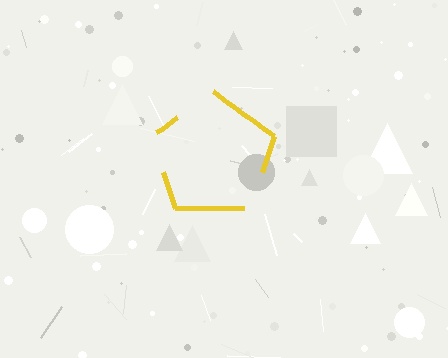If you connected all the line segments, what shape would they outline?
They would outline a pentagon.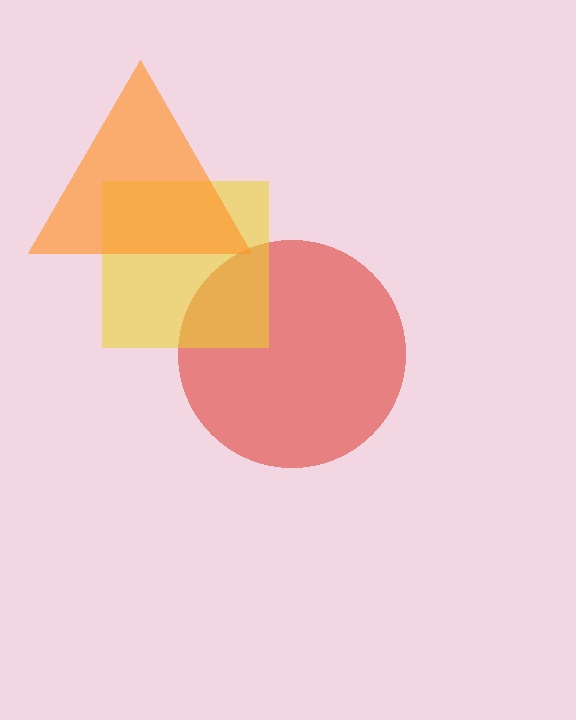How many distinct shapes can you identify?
There are 3 distinct shapes: a red circle, a yellow square, an orange triangle.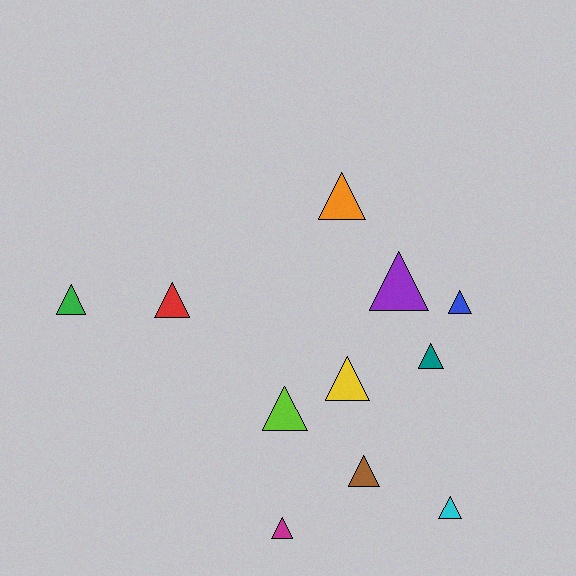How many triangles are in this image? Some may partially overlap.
There are 11 triangles.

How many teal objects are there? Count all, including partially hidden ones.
There is 1 teal object.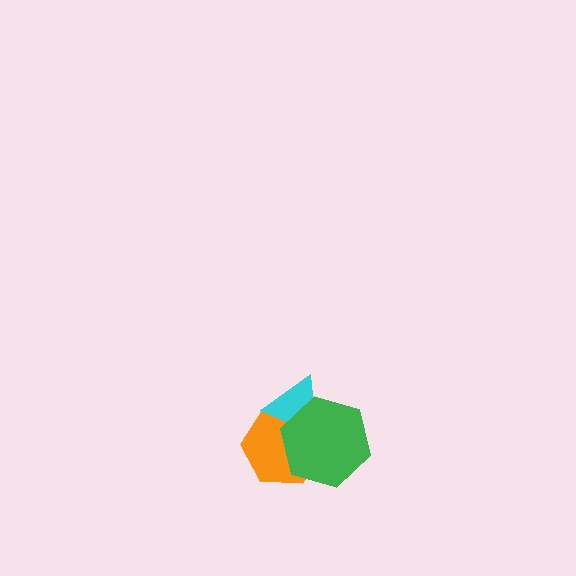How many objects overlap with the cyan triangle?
2 objects overlap with the cyan triangle.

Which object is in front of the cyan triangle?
The green hexagon is in front of the cyan triangle.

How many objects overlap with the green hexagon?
2 objects overlap with the green hexagon.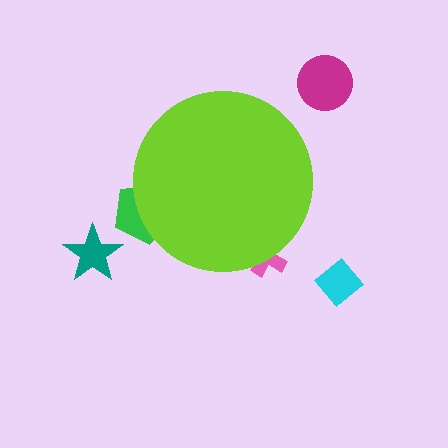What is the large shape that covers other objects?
A lime circle.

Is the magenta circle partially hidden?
No, the magenta circle is fully visible.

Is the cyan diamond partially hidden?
No, the cyan diamond is fully visible.